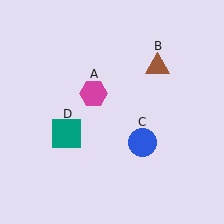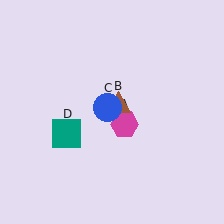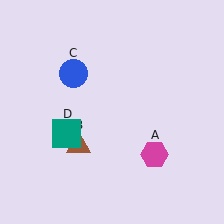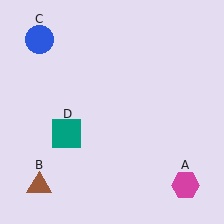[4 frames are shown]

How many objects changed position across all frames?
3 objects changed position: magenta hexagon (object A), brown triangle (object B), blue circle (object C).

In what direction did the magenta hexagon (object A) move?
The magenta hexagon (object A) moved down and to the right.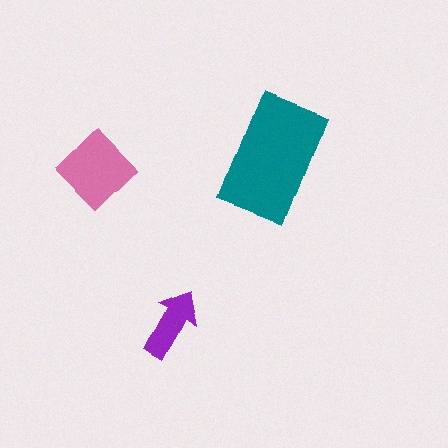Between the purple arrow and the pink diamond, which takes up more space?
The pink diamond.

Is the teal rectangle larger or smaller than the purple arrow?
Larger.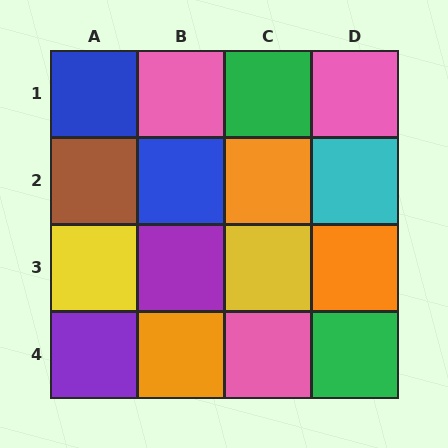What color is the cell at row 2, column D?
Cyan.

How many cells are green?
2 cells are green.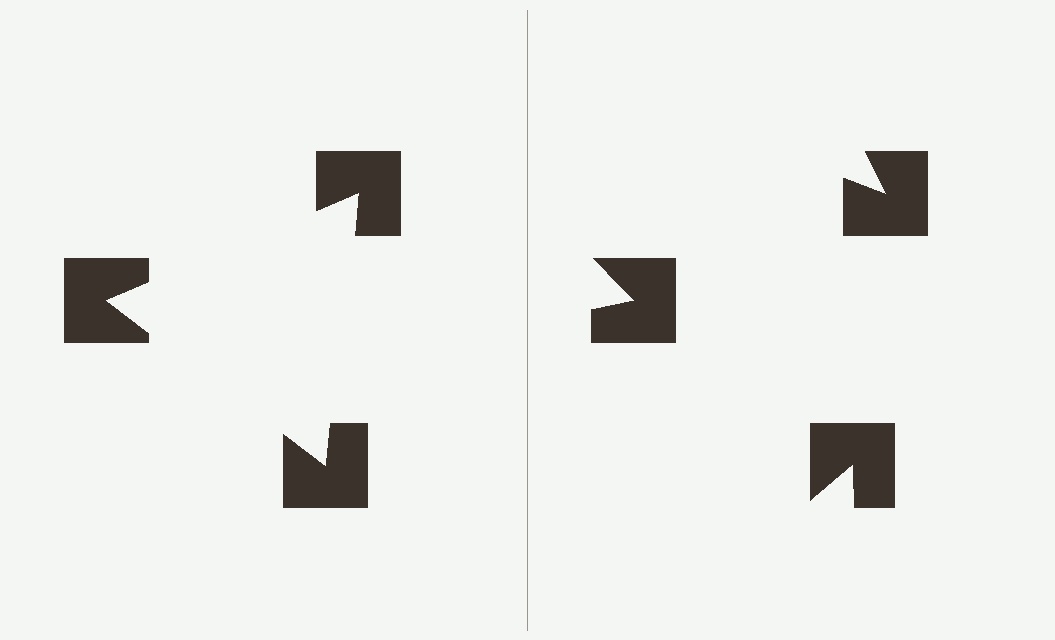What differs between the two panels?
The notched squares are positioned identically on both sides; only the wedge orientations differ. On the left they align to a triangle; on the right they are misaligned.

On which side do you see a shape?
An illusory triangle appears on the left side. On the right side the wedge cuts are rotated, so no coherent shape forms.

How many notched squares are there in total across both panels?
6 — 3 on each side.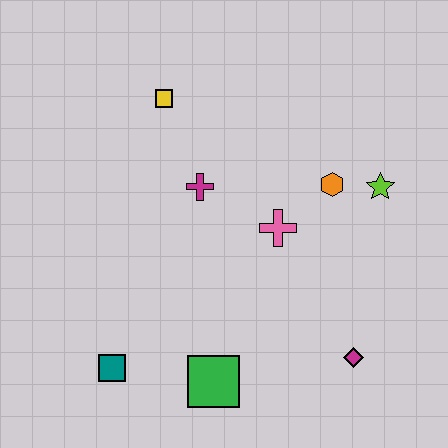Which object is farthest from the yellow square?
The magenta diamond is farthest from the yellow square.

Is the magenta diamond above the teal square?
Yes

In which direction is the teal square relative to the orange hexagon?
The teal square is to the left of the orange hexagon.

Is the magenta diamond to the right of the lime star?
No